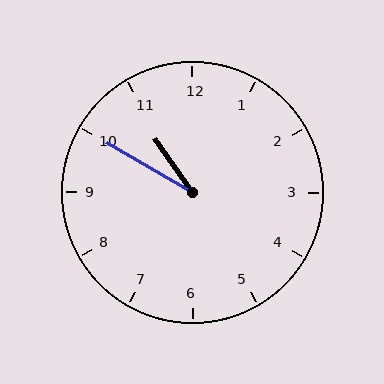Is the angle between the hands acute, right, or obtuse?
It is acute.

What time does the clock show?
10:50.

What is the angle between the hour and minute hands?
Approximately 25 degrees.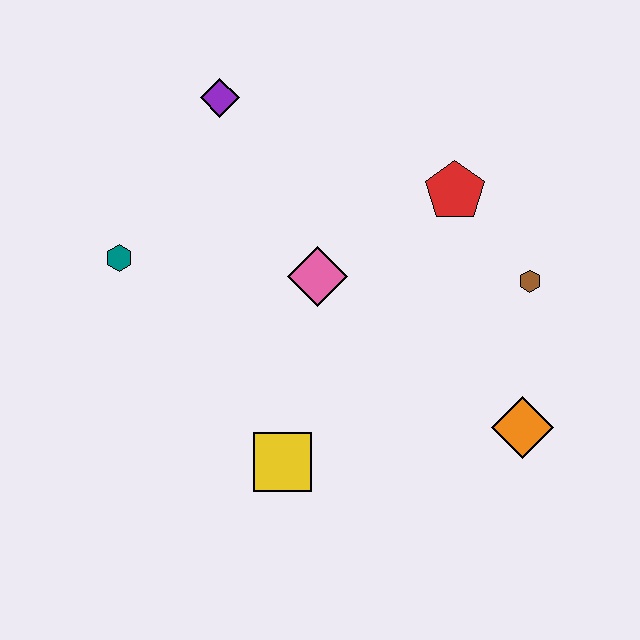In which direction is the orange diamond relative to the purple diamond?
The orange diamond is below the purple diamond.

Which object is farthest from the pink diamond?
The orange diamond is farthest from the pink diamond.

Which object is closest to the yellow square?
The pink diamond is closest to the yellow square.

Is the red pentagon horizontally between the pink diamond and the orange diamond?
Yes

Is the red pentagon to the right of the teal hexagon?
Yes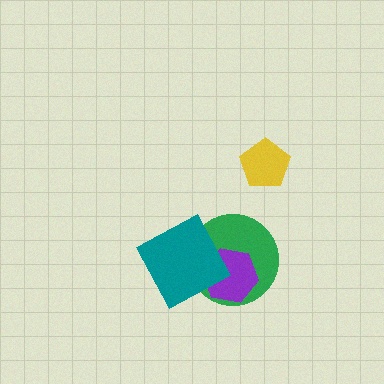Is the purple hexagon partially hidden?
Yes, it is partially covered by another shape.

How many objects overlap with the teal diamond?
2 objects overlap with the teal diamond.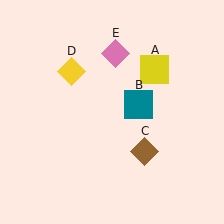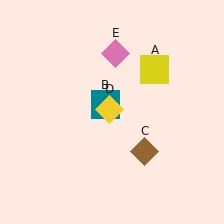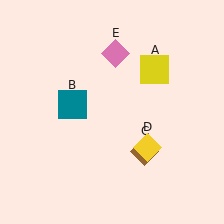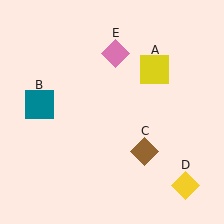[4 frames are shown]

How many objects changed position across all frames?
2 objects changed position: teal square (object B), yellow diamond (object D).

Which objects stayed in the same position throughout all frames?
Yellow square (object A) and brown diamond (object C) and pink diamond (object E) remained stationary.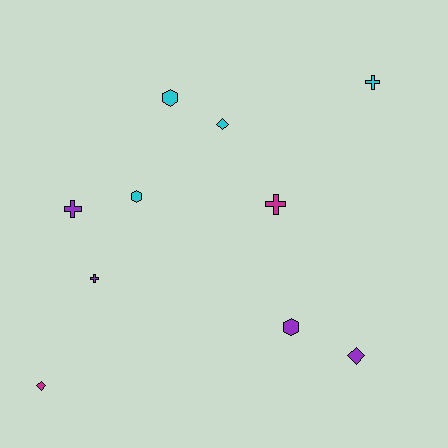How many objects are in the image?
There are 10 objects.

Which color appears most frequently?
Purple, with 4 objects.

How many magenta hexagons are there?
There are no magenta hexagons.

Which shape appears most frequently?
Cross, with 4 objects.